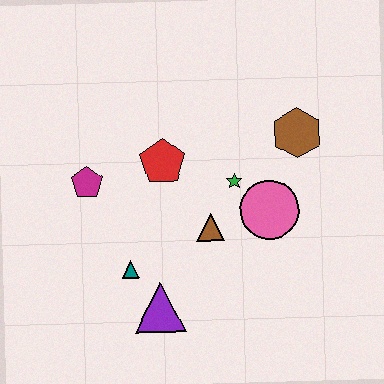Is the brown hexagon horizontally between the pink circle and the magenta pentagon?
No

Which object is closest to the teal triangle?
The purple triangle is closest to the teal triangle.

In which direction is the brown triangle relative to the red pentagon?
The brown triangle is below the red pentagon.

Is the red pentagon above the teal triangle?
Yes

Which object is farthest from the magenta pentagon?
The brown hexagon is farthest from the magenta pentagon.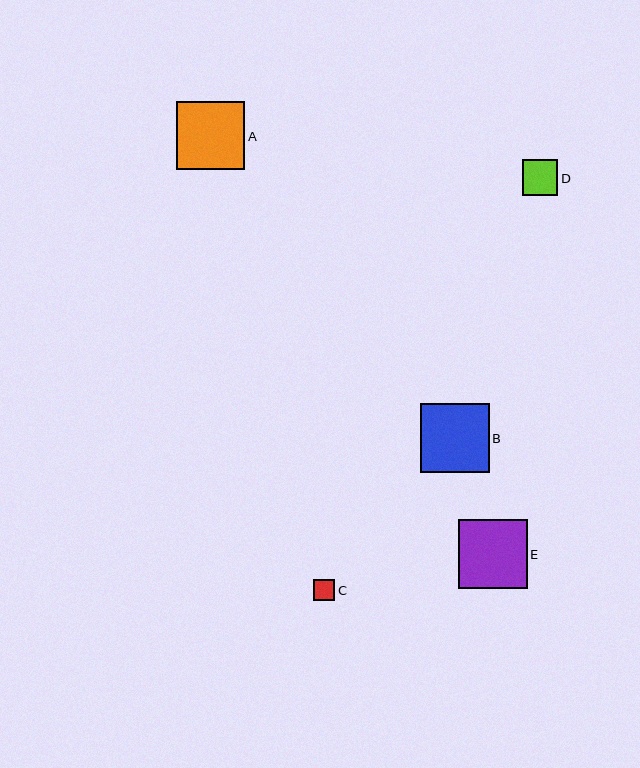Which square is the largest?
Square E is the largest with a size of approximately 69 pixels.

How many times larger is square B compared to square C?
Square B is approximately 3.2 times the size of square C.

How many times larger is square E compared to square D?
Square E is approximately 1.9 times the size of square D.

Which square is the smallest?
Square C is the smallest with a size of approximately 21 pixels.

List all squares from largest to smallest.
From largest to smallest: E, B, A, D, C.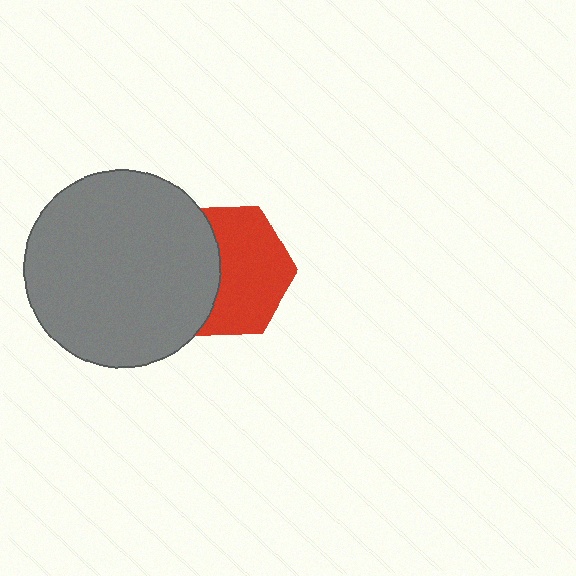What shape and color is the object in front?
The object in front is a gray circle.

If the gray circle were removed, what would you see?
You would see the complete red hexagon.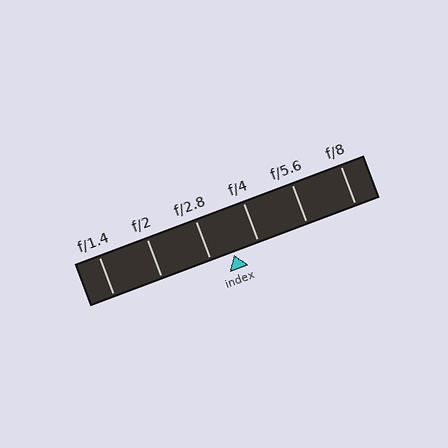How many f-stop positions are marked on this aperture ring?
There are 6 f-stop positions marked.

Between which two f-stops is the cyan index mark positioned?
The index mark is between f/2.8 and f/4.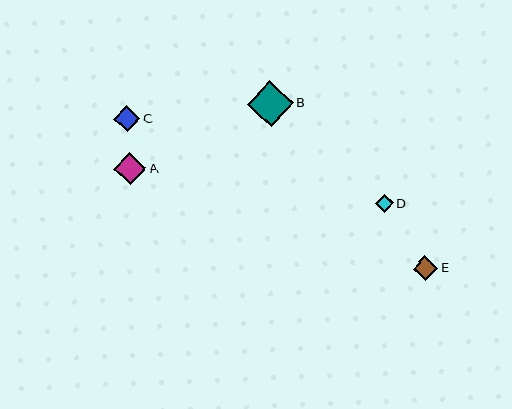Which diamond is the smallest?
Diamond D is the smallest with a size of approximately 17 pixels.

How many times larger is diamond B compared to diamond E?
Diamond B is approximately 1.8 times the size of diamond E.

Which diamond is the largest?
Diamond B is the largest with a size of approximately 45 pixels.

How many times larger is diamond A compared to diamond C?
Diamond A is approximately 1.2 times the size of diamond C.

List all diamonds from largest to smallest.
From largest to smallest: B, A, C, E, D.